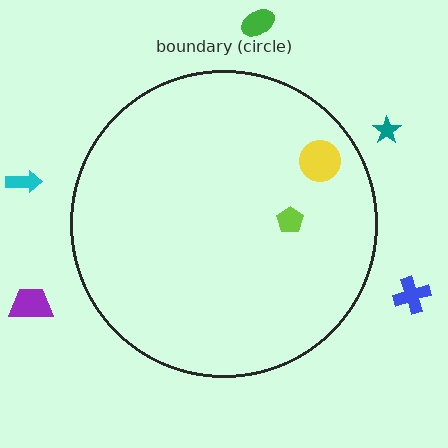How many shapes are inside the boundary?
2 inside, 5 outside.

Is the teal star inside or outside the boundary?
Outside.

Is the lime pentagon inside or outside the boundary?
Inside.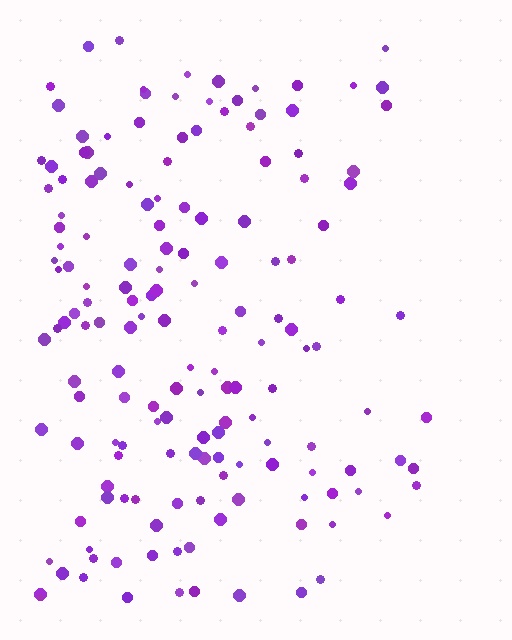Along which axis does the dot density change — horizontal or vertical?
Horizontal.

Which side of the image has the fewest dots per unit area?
The right.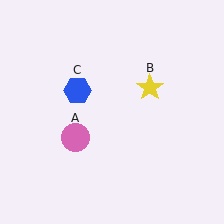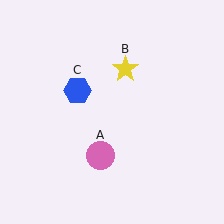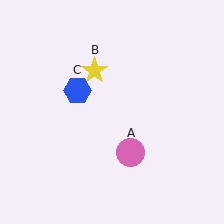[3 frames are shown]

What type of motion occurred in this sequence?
The pink circle (object A), yellow star (object B) rotated counterclockwise around the center of the scene.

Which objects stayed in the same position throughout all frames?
Blue hexagon (object C) remained stationary.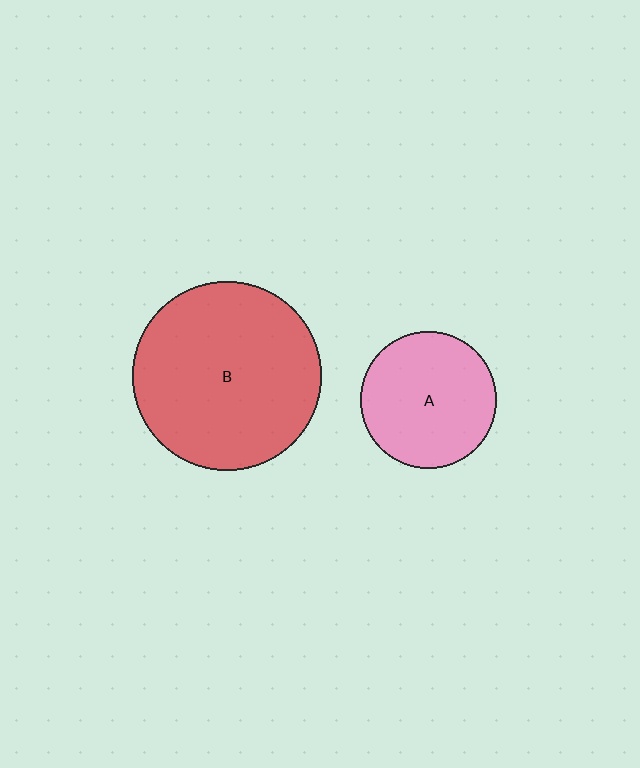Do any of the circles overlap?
No, none of the circles overlap.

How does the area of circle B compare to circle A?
Approximately 1.9 times.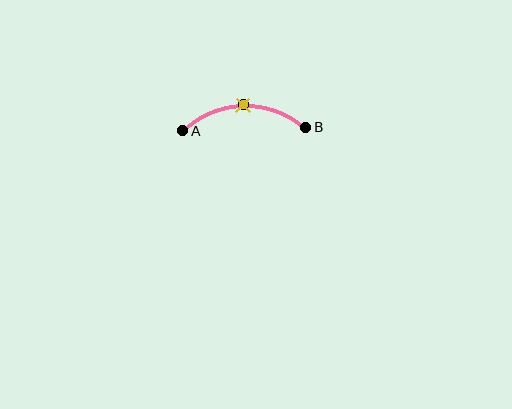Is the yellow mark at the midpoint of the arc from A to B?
Yes. The yellow mark lies on the arc at equal arc-length from both A and B — it is the arc midpoint.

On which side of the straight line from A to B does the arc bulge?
The arc bulges above the straight line connecting A and B.